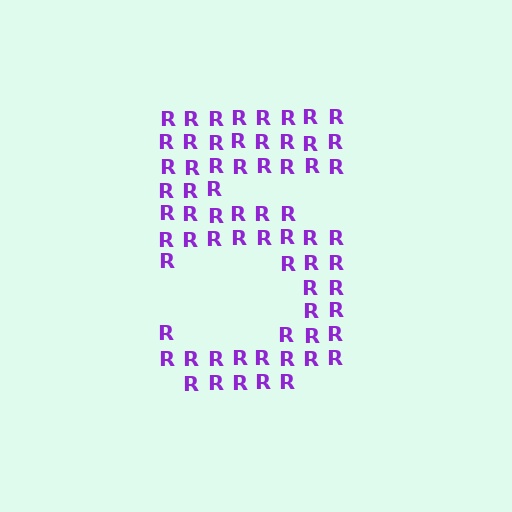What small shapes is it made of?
It is made of small letter R's.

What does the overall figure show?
The overall figure shows the digit 5.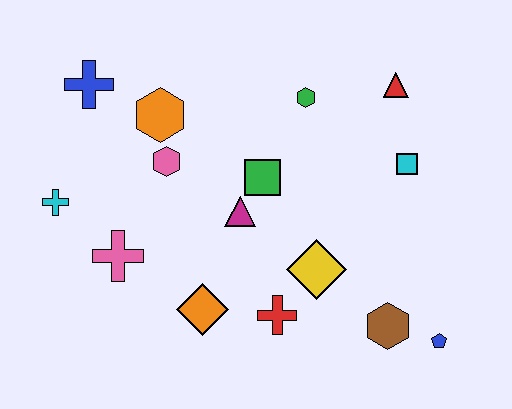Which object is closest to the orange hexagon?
The pink hexagon is closest to the orange hexagon.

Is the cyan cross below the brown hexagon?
No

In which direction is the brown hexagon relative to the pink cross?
The brown hexagon is to the right of the pink cross.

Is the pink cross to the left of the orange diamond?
Yes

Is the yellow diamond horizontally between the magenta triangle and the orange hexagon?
No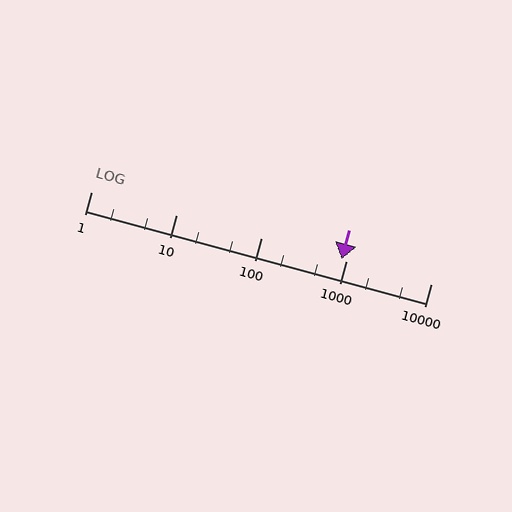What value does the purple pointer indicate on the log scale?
The pointer indicates approximately 900.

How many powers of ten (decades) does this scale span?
The scale spans 4 decades, from 1 to 10000.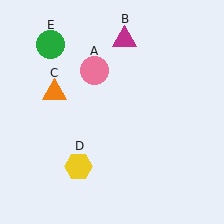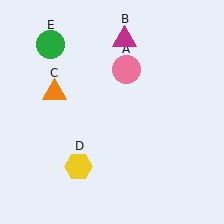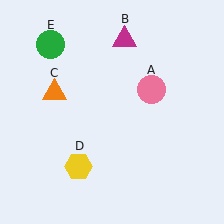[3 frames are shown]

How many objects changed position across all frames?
1 object changed position: pink circle (object A).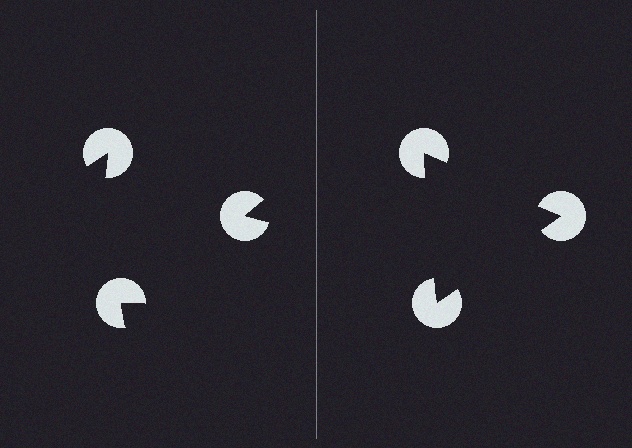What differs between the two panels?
The pac-man discs are positioned identically on both sides; only the wedge orientations differ. On the right they align to a triangle; on the left they are misaligned.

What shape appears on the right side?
An illusory triangle.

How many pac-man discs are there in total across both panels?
6 — 3 on each side.